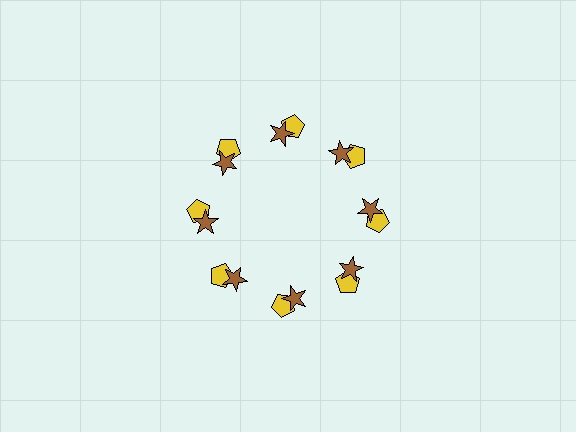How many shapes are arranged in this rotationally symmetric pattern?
There are 16 shapes, arranged in 8 groups of 2.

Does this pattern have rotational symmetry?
Yes, this pattern has 8-fold rotational symmetry. It looks the same after rotating 45 degrees around the center.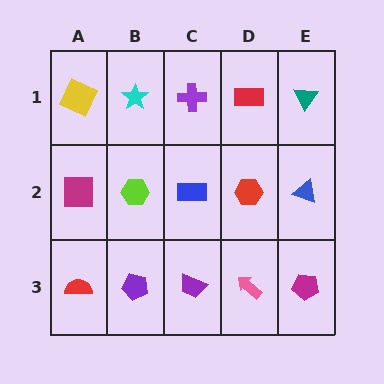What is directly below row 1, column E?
A blue triangle.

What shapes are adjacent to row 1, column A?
A magenta square (row 2, column A), a cyan star (row 1, column B).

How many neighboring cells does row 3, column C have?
3.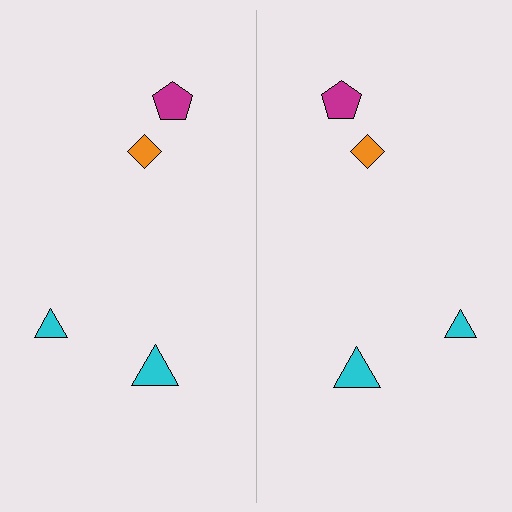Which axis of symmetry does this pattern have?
The pattern has a vertical axis of symmetry running through the center of the image.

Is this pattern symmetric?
Yes, this pattern has bilateral (reflection) symmetry.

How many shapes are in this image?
There are 8 shapes in this image.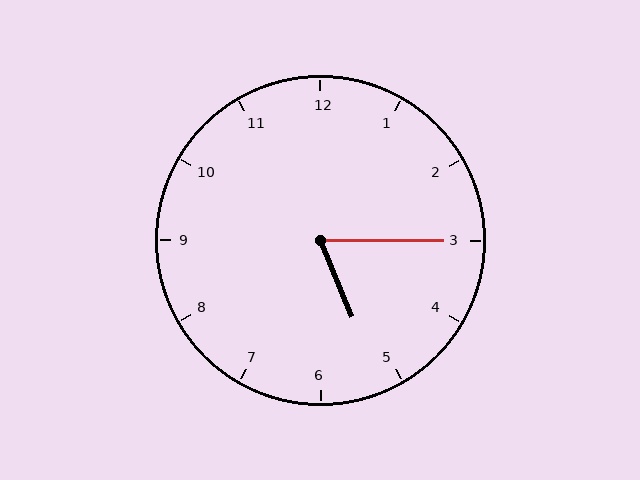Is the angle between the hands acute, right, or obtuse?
It is acute.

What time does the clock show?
5:15.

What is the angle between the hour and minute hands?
Approximately 68 degrees.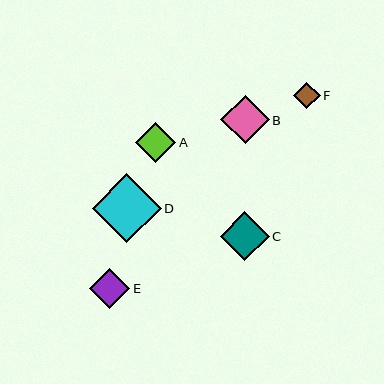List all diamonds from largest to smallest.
From largest to smallest: D, C, B, E, A, F.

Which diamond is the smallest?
Diamond F is the smallest with a size of approximately 27 pixels.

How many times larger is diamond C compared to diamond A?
Diamond C is approximately 1.2 times the size of diamond A.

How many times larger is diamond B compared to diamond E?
Diamond B is approximately 1.2 times the size of diamond E.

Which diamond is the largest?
Diamond D is the largest with a size of approximately 69 pixels.